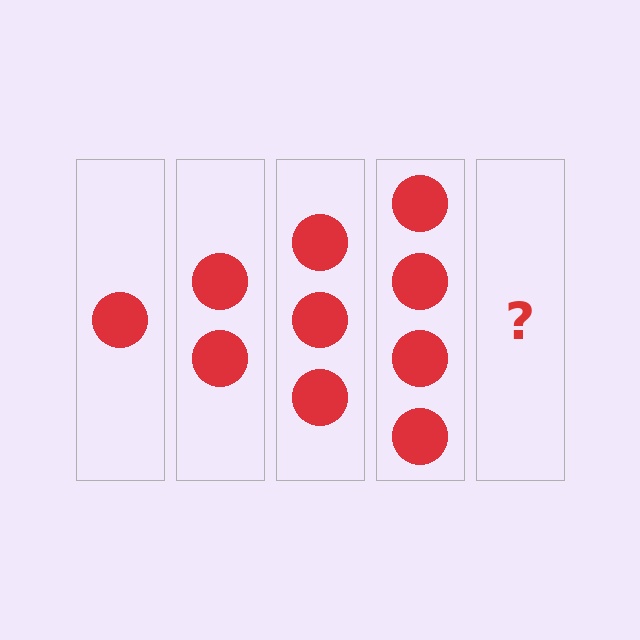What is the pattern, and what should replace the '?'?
The pattern is that each step adds one more circle. The '?' should be 5 circles.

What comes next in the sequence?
The next element should be 5 circles.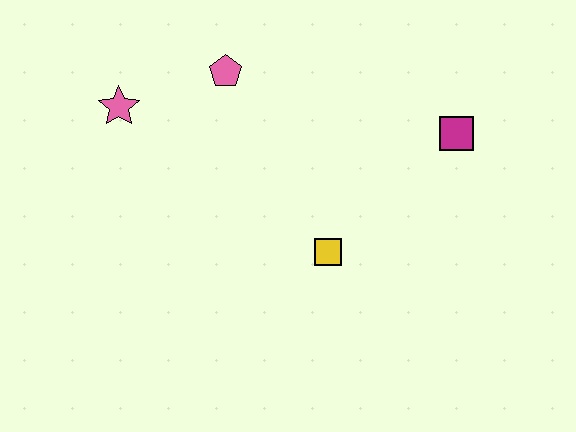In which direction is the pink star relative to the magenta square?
The pink star is to the left of the magenta square.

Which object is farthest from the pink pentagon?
The magenta square is farthest from the pink pentagon.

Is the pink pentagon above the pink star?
Yes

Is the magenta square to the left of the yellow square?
No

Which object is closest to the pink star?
The pink pentagon is closest to the pink star.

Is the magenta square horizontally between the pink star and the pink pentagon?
No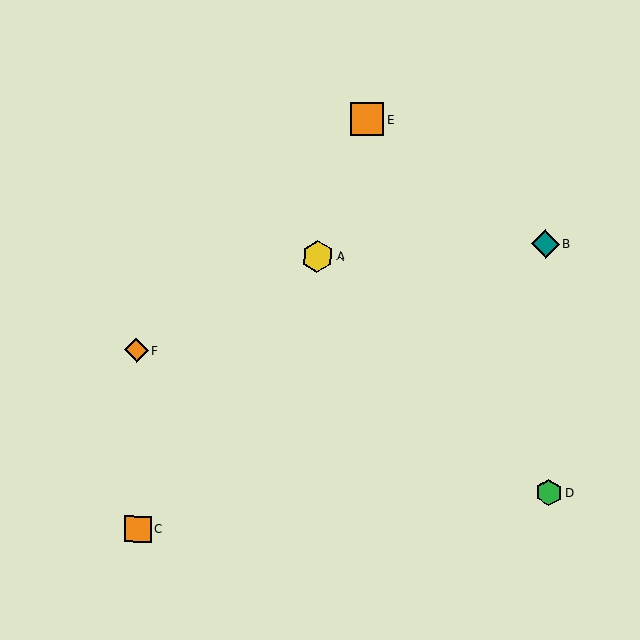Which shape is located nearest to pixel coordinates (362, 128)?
The orange square (labeled E) at (367, 119) is nearest to that location.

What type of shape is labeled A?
Shape A is a yellow hexagon.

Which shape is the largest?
The orange square (labeled E) is the largest.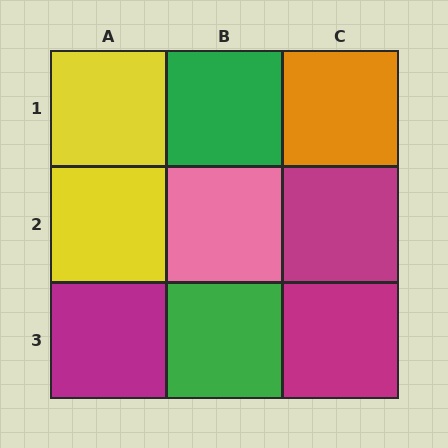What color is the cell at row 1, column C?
Orange.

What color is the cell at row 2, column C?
Magenta.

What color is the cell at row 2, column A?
Yellow.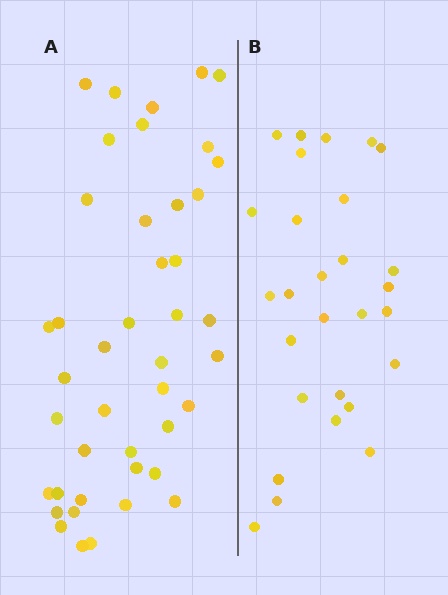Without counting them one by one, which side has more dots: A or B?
Region A (the left region) has more dots.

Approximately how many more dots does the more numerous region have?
Region A has approximately 15 more dots than region B.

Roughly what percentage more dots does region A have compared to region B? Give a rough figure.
About 55% more.